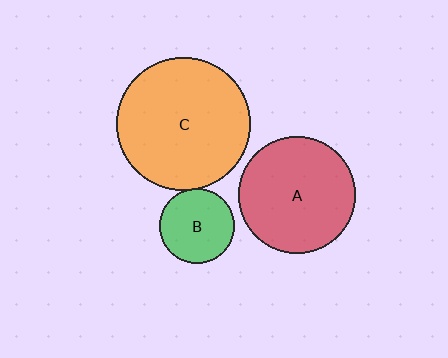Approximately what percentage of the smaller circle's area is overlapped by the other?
Approximately 5%.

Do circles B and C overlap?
Yes.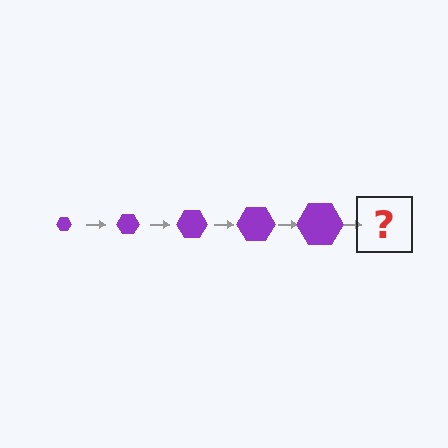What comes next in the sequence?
The next element should be a purple hexagon, larger than the previous one.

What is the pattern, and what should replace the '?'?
The pattern is that the hexagon gets progressively larger each step. The '?' should be a purple hexagon, larger than the previous one.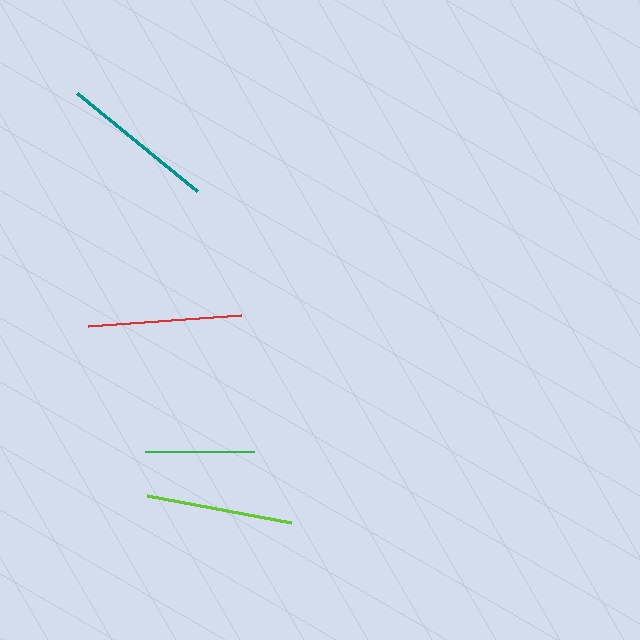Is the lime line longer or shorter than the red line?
The red line is longer than the lime line.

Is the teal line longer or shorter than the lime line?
The teal line is longer than the lime line.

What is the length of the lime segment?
The lime segment is approximately 146 pixels long.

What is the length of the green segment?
The green segment is approximately 109 pixels long.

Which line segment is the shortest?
The green line is the shortest at approximately 109 pixels.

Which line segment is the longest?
The teal line is the longest at approximately 155 pixels.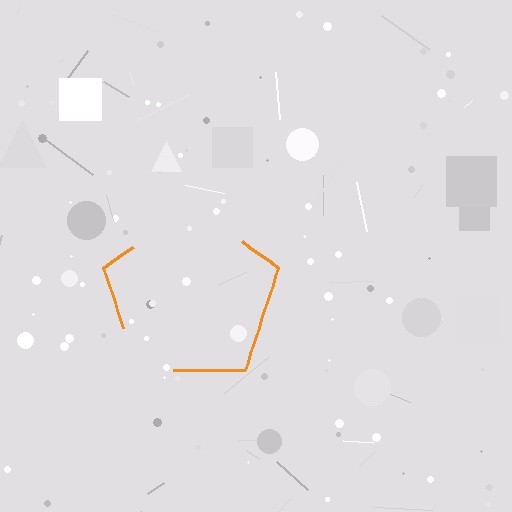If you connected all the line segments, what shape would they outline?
They would outline a pentagon.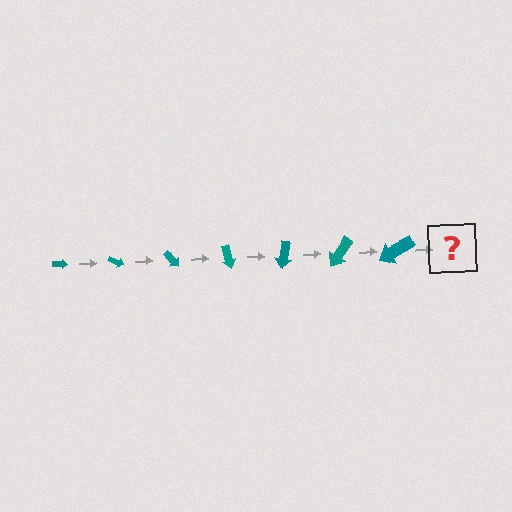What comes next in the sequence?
The next element should be an arrow, larger than the previous one and rotated 175 degrees from the start.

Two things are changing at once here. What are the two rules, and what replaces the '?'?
The two rules are that the arrow grows larger each step and it rotates 25 degrees each step. The '?' should be an arrow, larger than the previous one and rotated 175 degrees from the start.